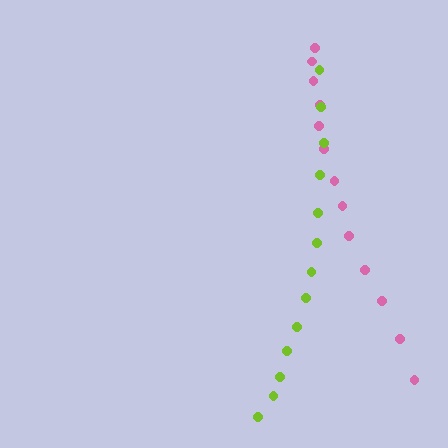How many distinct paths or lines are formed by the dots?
There are 2 distinct paths.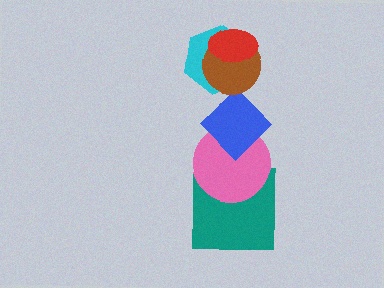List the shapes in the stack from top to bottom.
From top to bottom: the red ellipse, the brown circle, the cyan hexagon, the blue diamond, the pink circle, the teal square.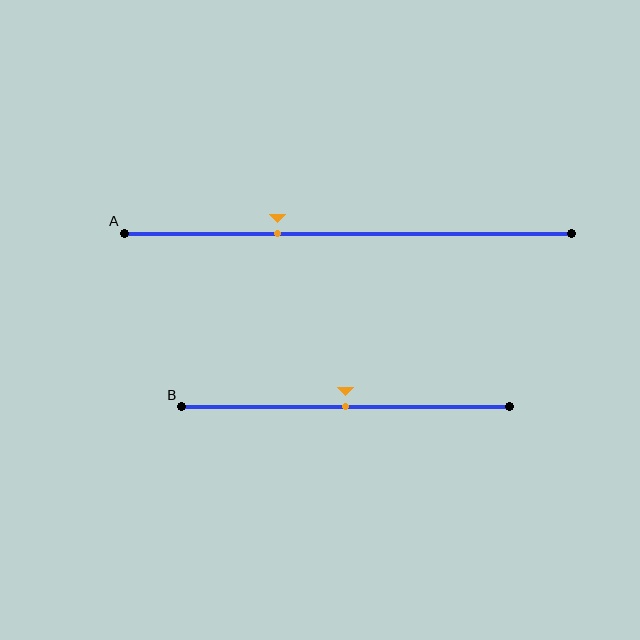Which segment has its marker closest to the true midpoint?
Segment B has its marker closest to the true midpoint.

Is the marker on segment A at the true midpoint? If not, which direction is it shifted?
No, the marker on segment A is shifted to the left by about 16% of the segment length.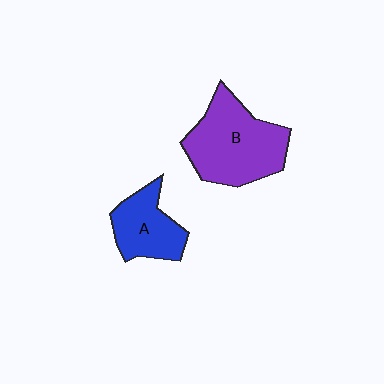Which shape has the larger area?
Shape B (purple).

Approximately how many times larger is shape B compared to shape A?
Approximately 1.7 times.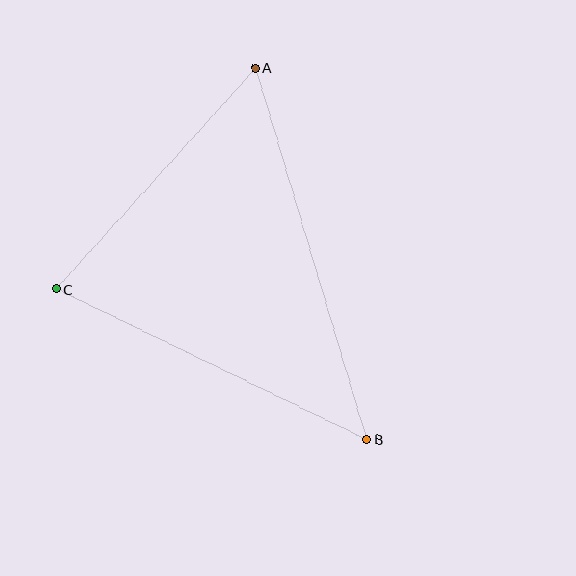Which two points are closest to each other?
Points A and C are closest to each other.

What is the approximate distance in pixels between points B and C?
The distance between B and C is approximately 346 pixels.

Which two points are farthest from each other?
Points A and B are farthest from each other.